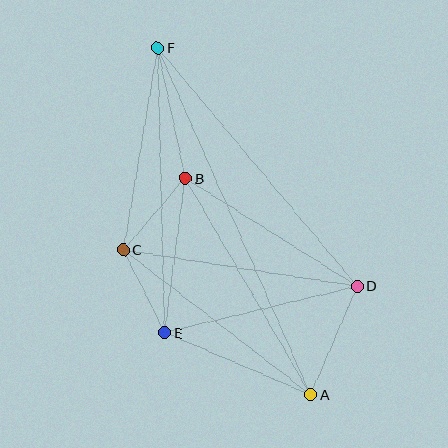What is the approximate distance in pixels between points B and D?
The distance between B and D is approximately 203 pixels.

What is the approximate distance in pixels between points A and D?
The distance between A and D is approximately 118 pixels.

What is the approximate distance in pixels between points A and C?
The distance between A and C is approximately 237 pixels.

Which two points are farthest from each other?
Points A and F are farthest from each other.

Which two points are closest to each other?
Points C and E are closest to each other.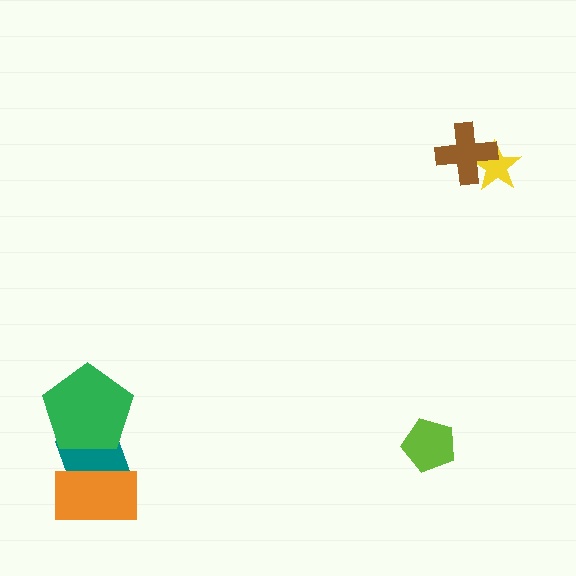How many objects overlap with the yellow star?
1 object overlaps with the yellow star.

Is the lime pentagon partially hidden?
No, no other shape covers it.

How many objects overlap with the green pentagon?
1 object overlaps with the green pentagon.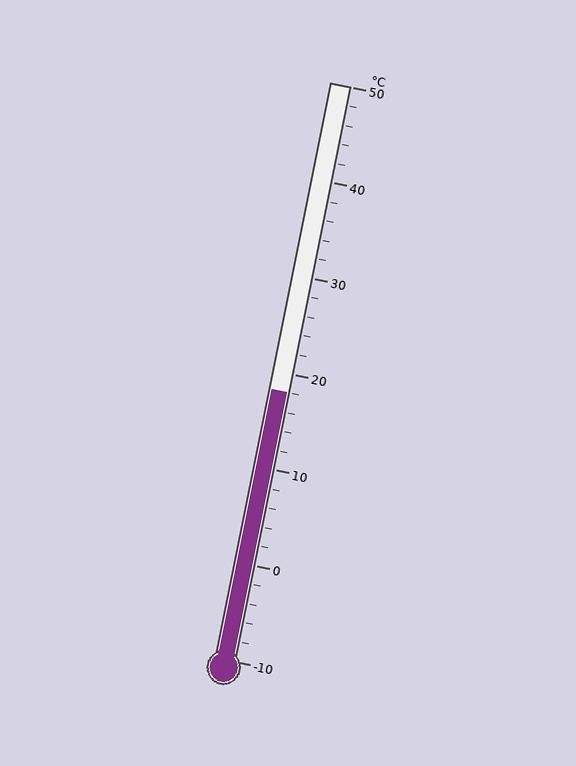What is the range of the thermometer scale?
The thermometer scale ranges from -10°C to 50°C.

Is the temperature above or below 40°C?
The temperature is below 40°C.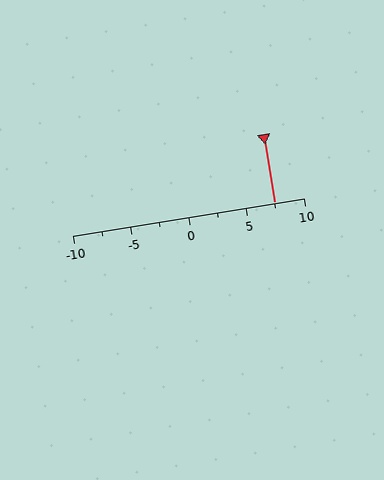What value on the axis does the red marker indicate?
The marker indicates approximately 7.5.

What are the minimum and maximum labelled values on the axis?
The axis runs from -10 to 10.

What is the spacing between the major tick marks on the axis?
The major ticks are spaced 5 apart.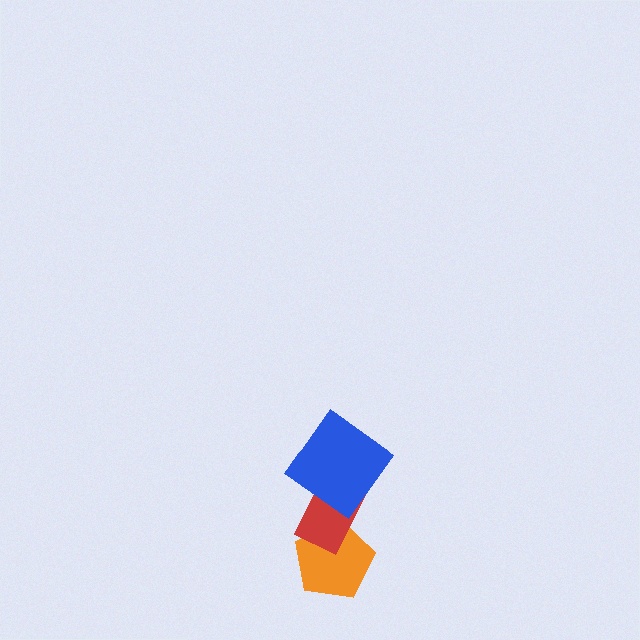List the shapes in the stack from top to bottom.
From top to bottom: the blue diamond, the red rectangle, the orange pentagon.